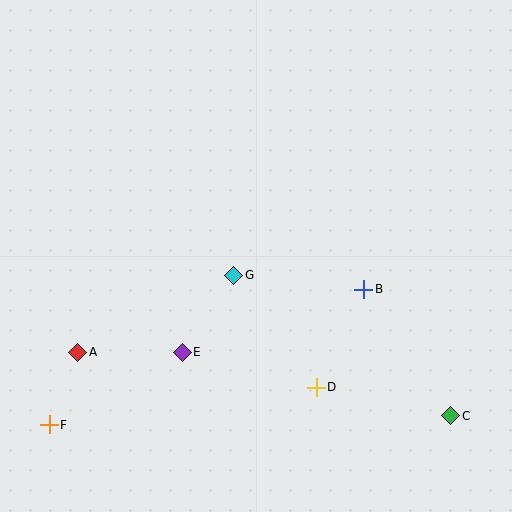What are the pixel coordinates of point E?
Point E is at (182, 352).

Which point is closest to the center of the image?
Point G at (234, 275) is closest to the center.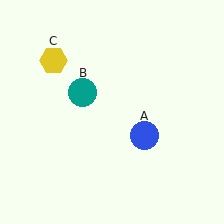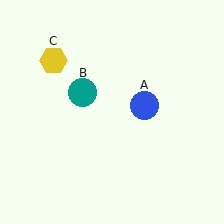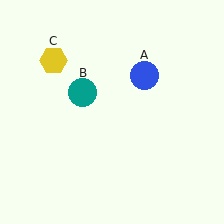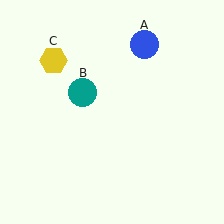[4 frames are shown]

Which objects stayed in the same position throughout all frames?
Teal circle (object B) and yellow hexagon (object C) remained stationary.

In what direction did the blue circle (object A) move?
The blue circle (object A) moved up.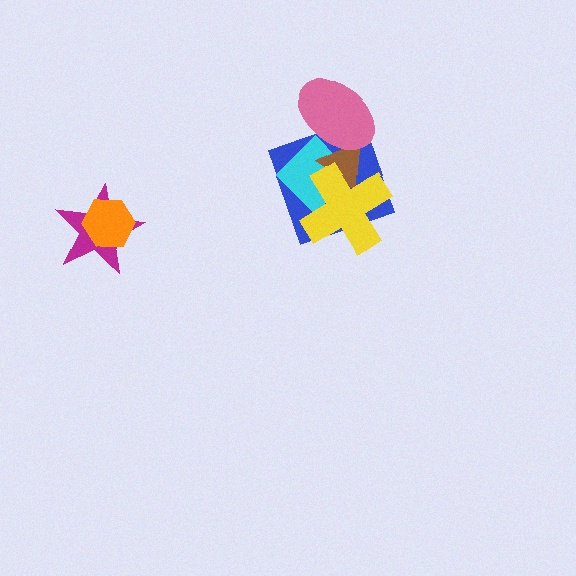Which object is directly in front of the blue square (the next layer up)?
The cyan diamond is directly in front of the blue square.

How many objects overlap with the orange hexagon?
1 object overlaps with the orange hexagon.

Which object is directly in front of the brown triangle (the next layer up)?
The yellow cross is directly in front of the brown triangle.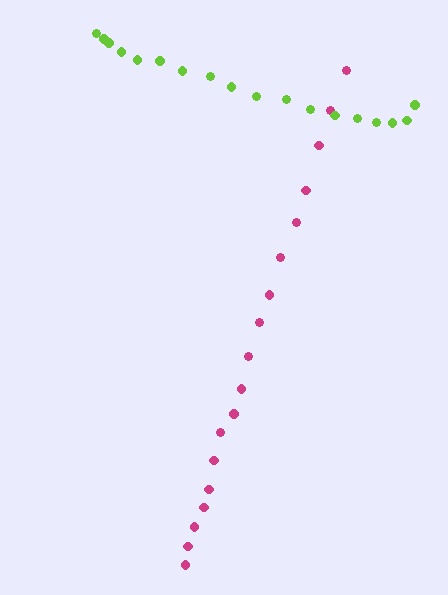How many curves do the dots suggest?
There are 2 distinct paths.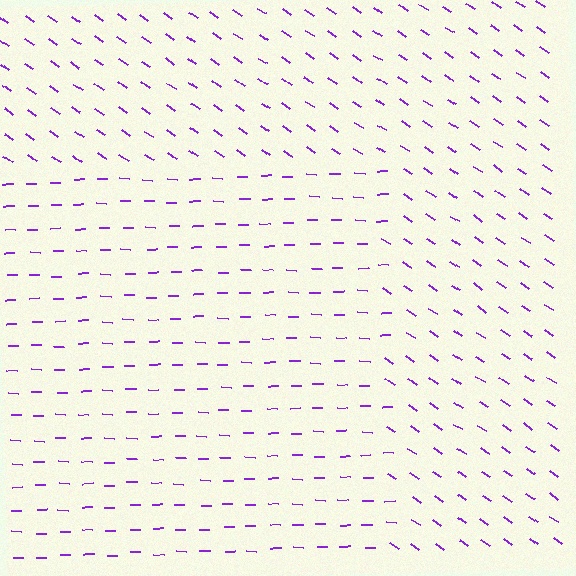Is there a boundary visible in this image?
Yes, there is a texture boundary formed by a change in line orientation.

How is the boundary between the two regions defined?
The boundary is defined purely by a change in line orientation (approximately 33 degrees difference). All lines are the same color and thickness.